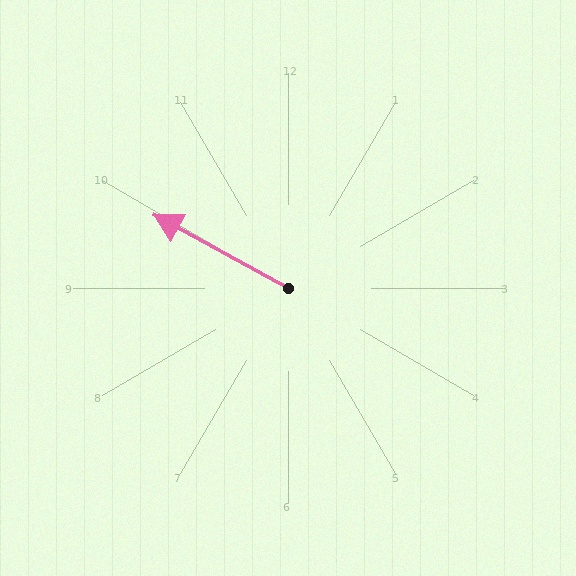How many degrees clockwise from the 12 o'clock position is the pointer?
Approximately 299 degrees.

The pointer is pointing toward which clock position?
Roughly 10 o'clock.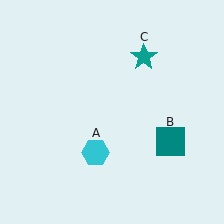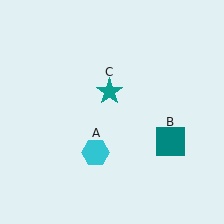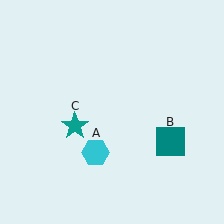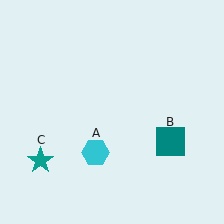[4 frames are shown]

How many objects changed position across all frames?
1 object changed position: teal star (object C).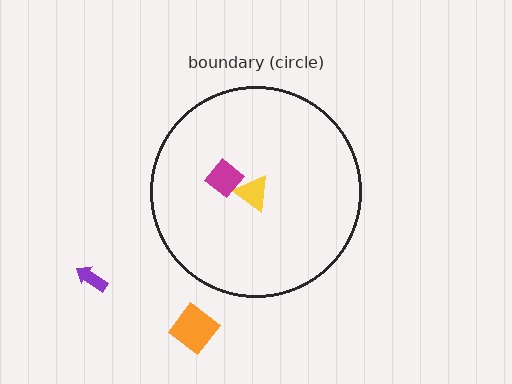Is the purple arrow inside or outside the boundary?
Outside.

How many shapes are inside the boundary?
2 inside, 2 outside.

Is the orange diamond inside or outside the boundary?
Outside.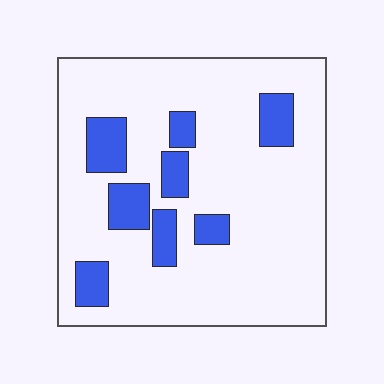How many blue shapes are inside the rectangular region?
8.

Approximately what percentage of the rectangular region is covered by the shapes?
Approximately 15%.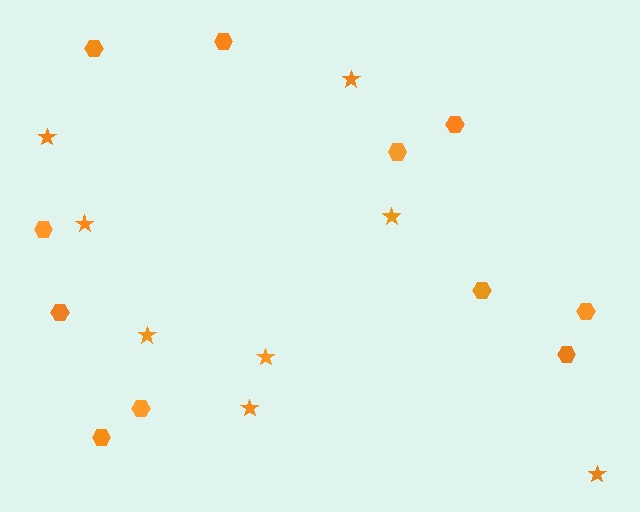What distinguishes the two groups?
There are 2 groups: one group of stars (8) and one group of hexagons (11).